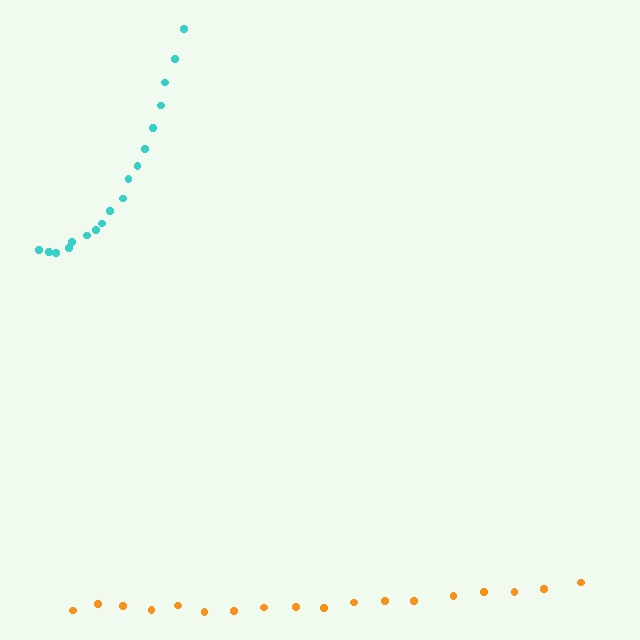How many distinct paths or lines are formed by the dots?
There are 2 distinct paths.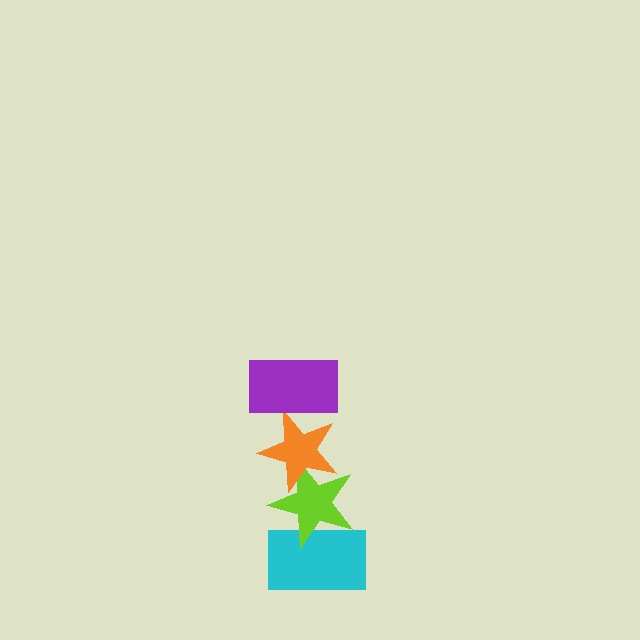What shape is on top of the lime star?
The orange star is on top of the lime star.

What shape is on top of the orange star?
The purple rectangle is on top of the orange star.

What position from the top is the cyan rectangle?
The cyan rectangle is 4th from the top.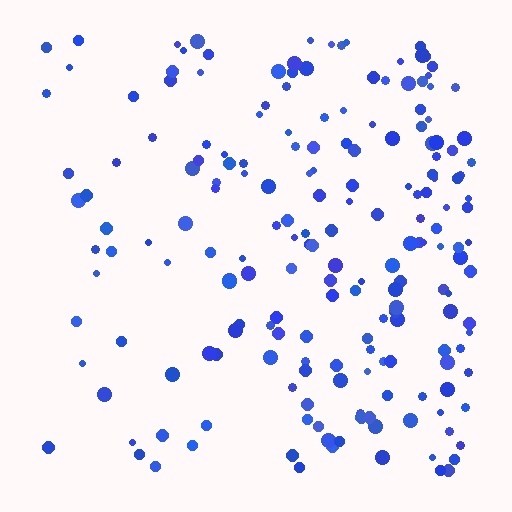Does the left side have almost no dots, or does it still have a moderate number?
Still a moderate number, just noticeably fewer than the right.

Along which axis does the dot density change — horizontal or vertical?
Horizontal.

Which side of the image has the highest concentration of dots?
The right.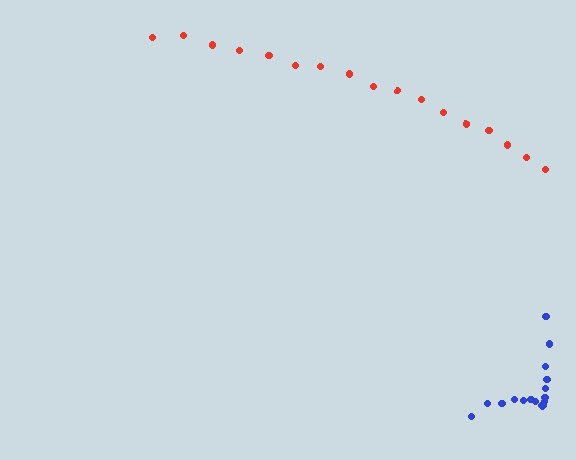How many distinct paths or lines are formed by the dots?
There are 2 distinct paths.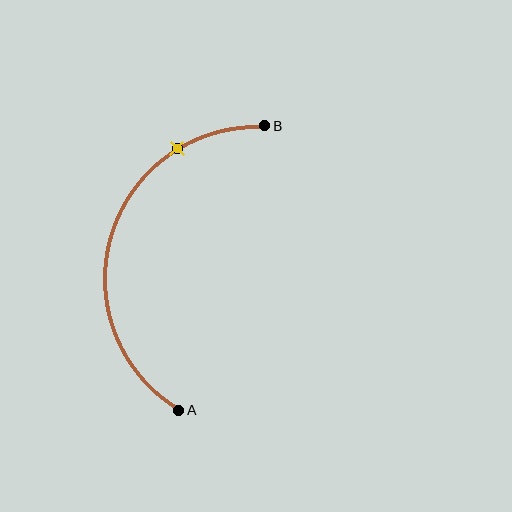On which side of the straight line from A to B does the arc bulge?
The arc bulges to the left of the straight line connecting A and B.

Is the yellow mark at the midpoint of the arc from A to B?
No. The yellow mark lies on the arc but is closer to endpoint B. The arc midpoint would be at the point on the curve equidistant along the arc from both A and B.